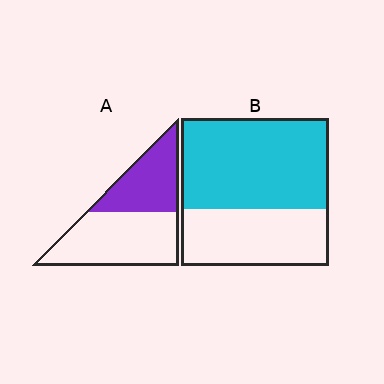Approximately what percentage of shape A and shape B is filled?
A is approximately 40% and B is approximately 60%.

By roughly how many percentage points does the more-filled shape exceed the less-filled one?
By roughly 20 percentage points (B over A).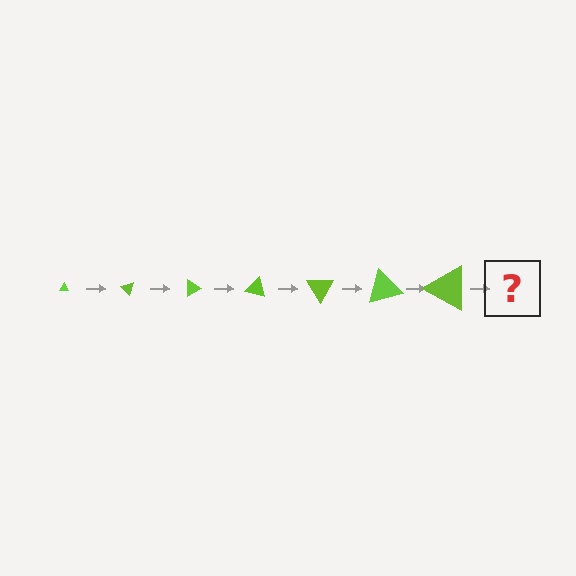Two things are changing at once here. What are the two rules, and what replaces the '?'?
The two rules are that the triangle grows larger each step and it rotates 45 degrees each step. The '?' should be a triangle, larger than the previous one and rotated 315 degrees from the start.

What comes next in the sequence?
The next element should be a triangle, larger than the previous one and rotated 315 degrees from the start.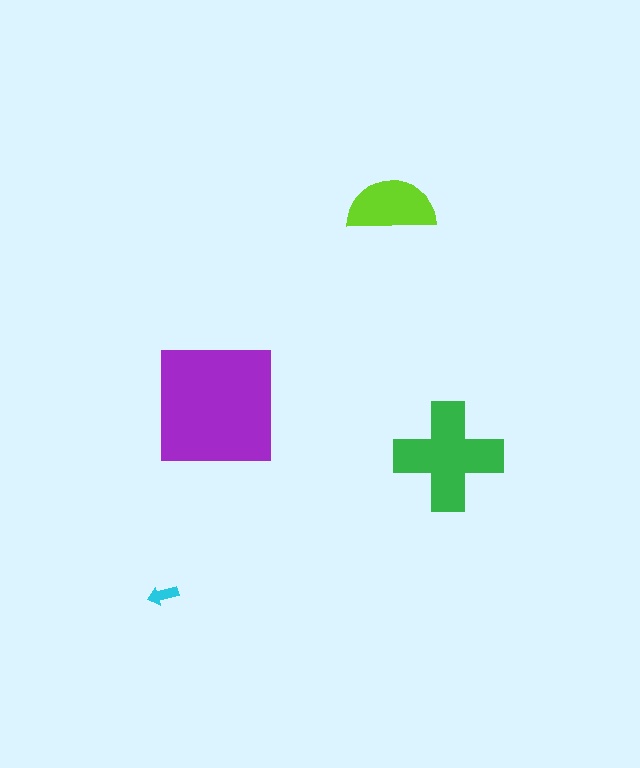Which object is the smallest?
The cyan arrow.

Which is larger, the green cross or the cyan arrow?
The green cross.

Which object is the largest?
The purple square.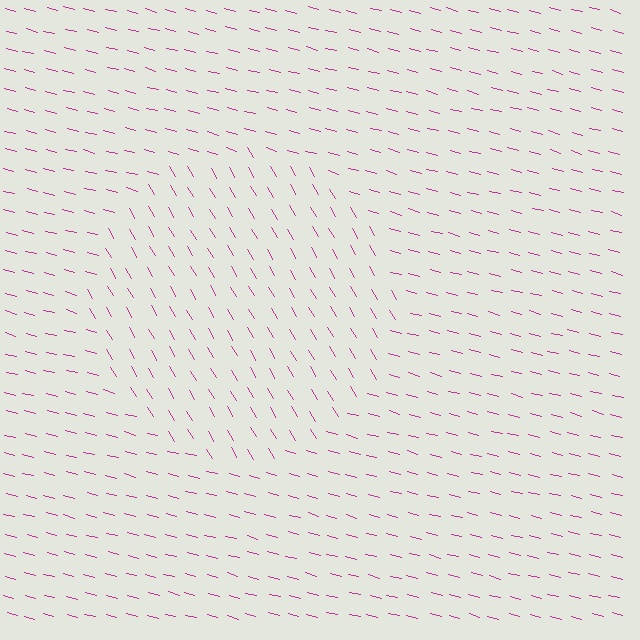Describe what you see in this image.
The image is filled with small magenta line segments. A circle region in the image has lines oriented differently from the surrounding lines, creating a visible texture boundary.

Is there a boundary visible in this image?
Yes, there is a texture boundary formed by a change in line orientation.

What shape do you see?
I see a circle.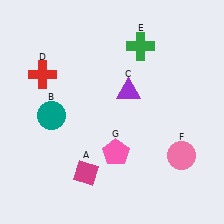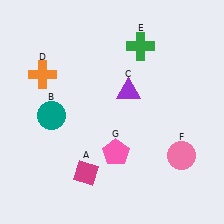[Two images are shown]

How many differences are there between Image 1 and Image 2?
There is 1 difference between the two images.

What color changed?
The cross (D) changed from red in Image 1 to orange in Image 2.